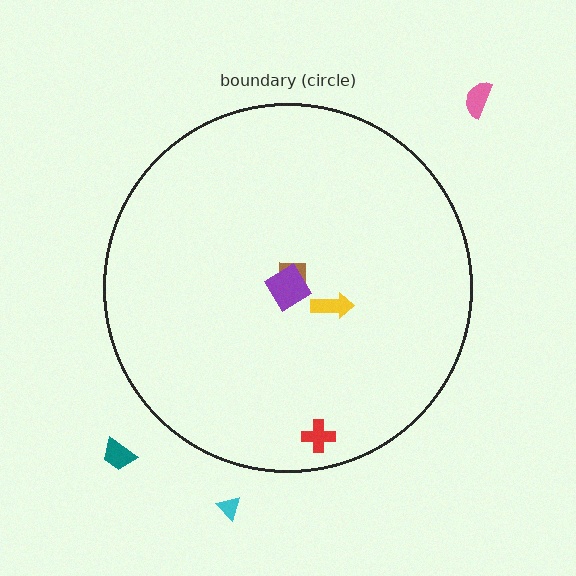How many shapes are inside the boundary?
4 inside, 3 outside.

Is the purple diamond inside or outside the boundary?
Inside.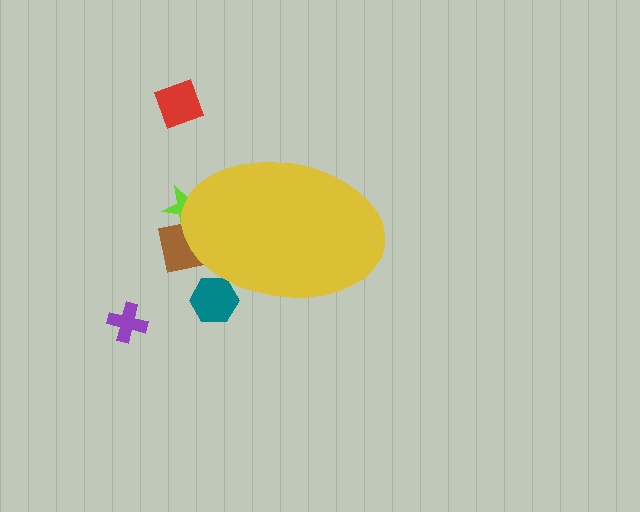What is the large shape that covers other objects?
A yellow ellipse.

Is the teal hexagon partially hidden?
Yes, the teal hexagon is partially hidden behind the yellow ellipse.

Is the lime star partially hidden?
Yes, the lime star is partially hidden behind the yellow ellipse.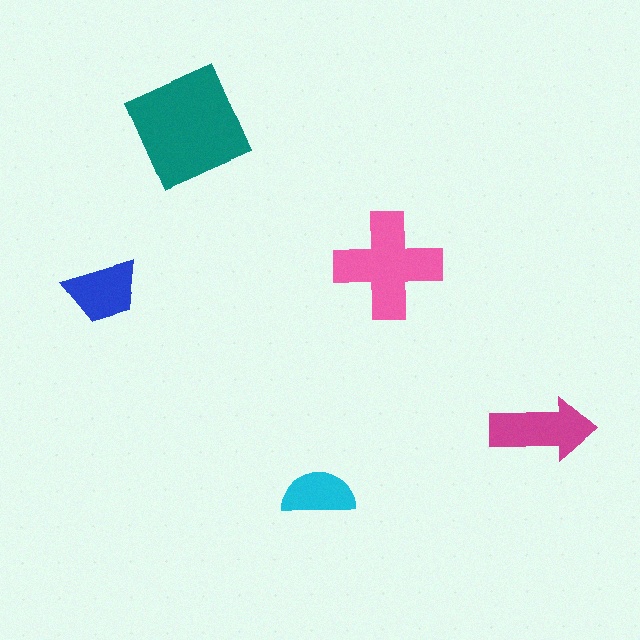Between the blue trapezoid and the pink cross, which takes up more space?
The pink cross.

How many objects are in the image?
There are 5 objects in the image.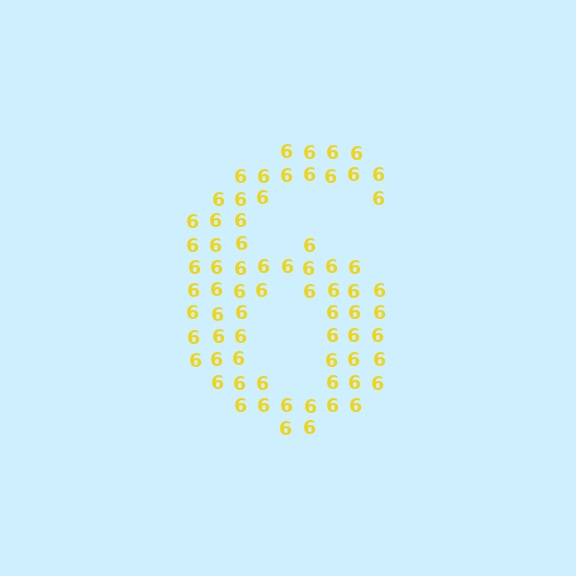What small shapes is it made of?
It is made of small digit 6's.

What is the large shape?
The large shape is the digit 6.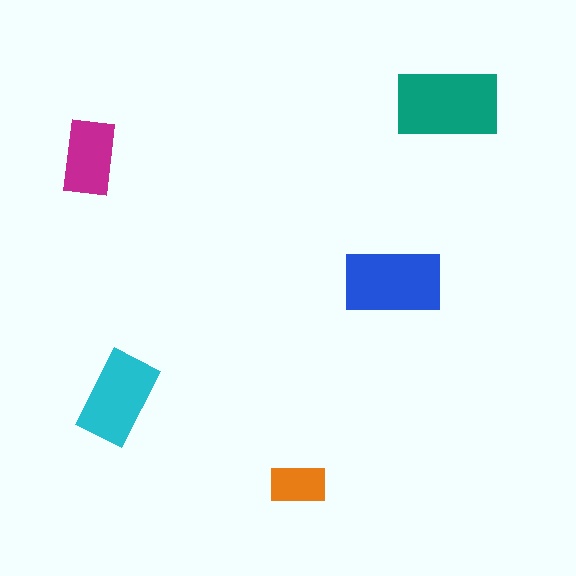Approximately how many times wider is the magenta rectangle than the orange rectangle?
About 1.5 times wider.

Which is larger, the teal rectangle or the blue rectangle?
The teal one.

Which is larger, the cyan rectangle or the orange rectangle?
The cyan one.